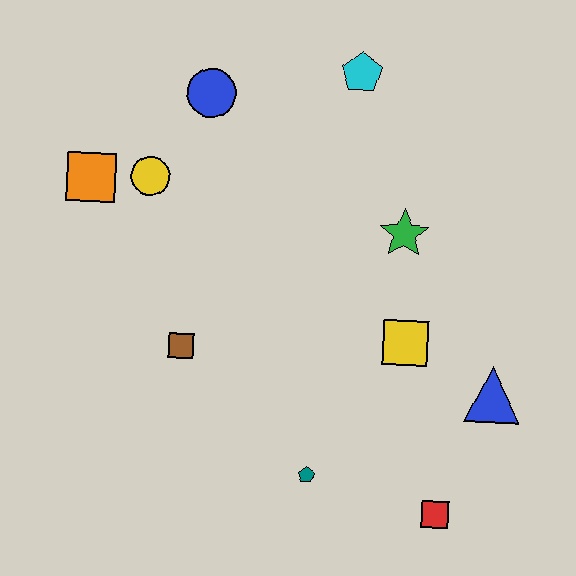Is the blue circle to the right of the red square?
No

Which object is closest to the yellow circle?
The orange square is closest to the yellow circle.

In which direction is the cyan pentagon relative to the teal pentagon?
The cyan pentagon is above the teal pentagon.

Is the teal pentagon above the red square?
Yes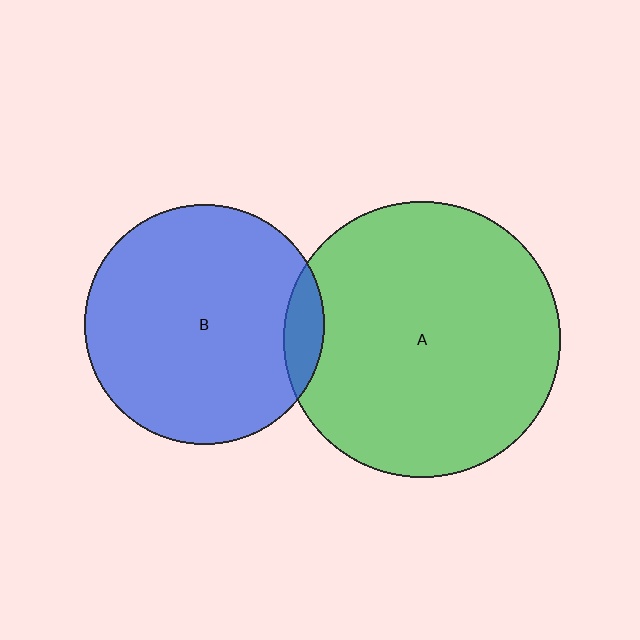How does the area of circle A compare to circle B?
Approximately 1.3 times.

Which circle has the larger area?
Circle A (green).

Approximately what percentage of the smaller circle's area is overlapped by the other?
Approximately 10%.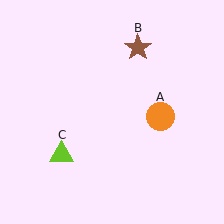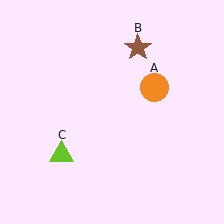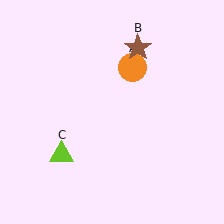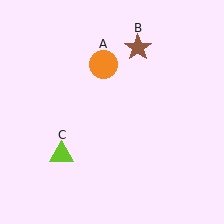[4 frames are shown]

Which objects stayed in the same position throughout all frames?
Brown star (object B) and lime triangle (object C) remained stationary.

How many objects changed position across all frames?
1 object changed position: orange circle (object A).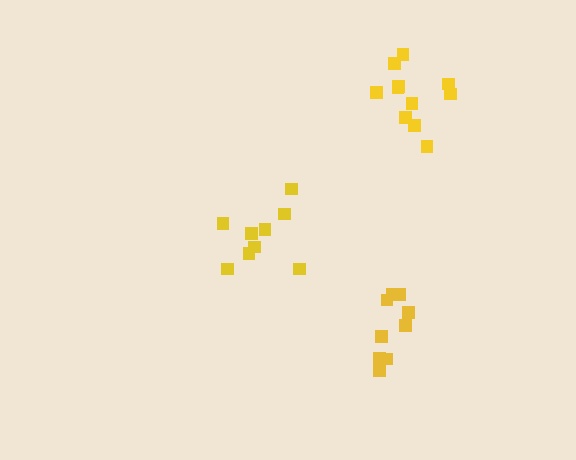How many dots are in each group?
Group 1: 11 dots, Group 2: 9 dots, Group 3: 9 dots (29 total).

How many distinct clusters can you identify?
There are 3 distinct clusters.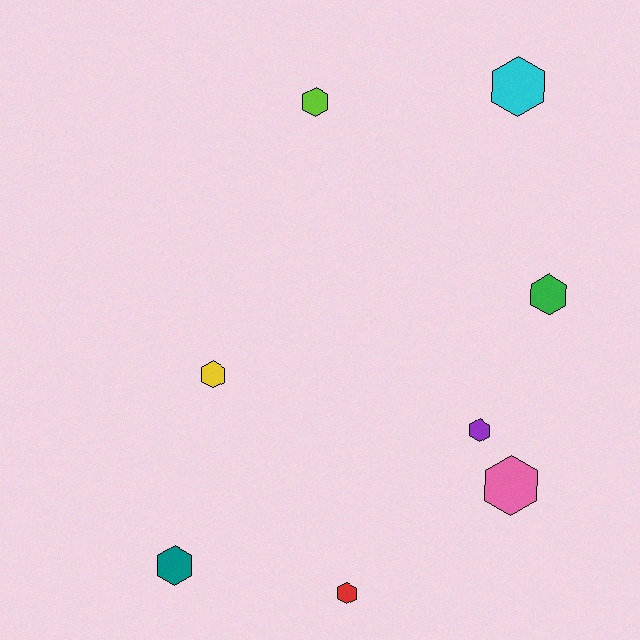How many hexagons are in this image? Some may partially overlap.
There are 8 hexagons.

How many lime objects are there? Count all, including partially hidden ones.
There is 1 lime object.